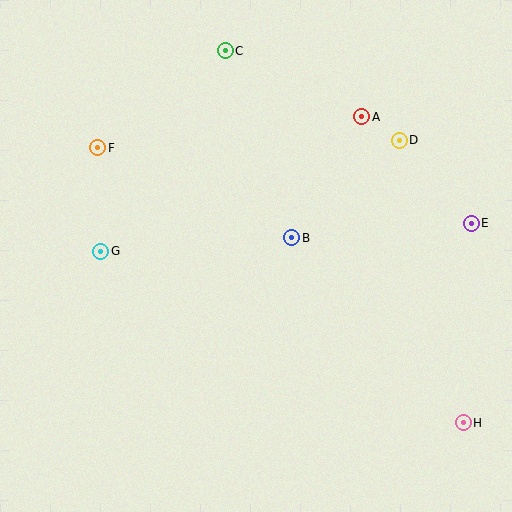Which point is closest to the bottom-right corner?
Point H is closest to the bottom-right corner.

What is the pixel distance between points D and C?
The distance between D and C is 196 pixels.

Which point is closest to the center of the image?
Point B at (292, 238) is closest to the center.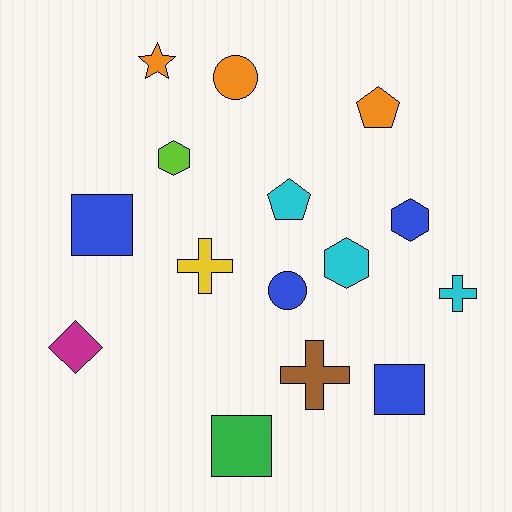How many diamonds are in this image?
There is 1 diamond.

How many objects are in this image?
There are 15 objects.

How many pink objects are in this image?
There are no pink objects.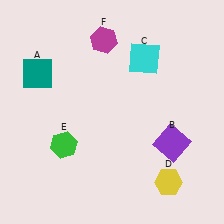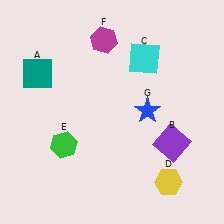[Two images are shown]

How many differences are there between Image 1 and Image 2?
There is 1 difference between the two images.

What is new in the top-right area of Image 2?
A blue star (G) was added in the top-right area of Image 2.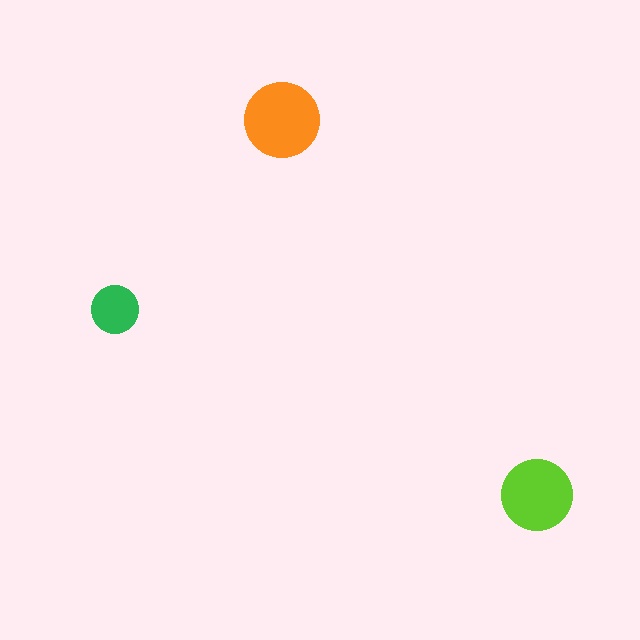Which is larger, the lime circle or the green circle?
The lime one.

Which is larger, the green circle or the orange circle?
The orange one.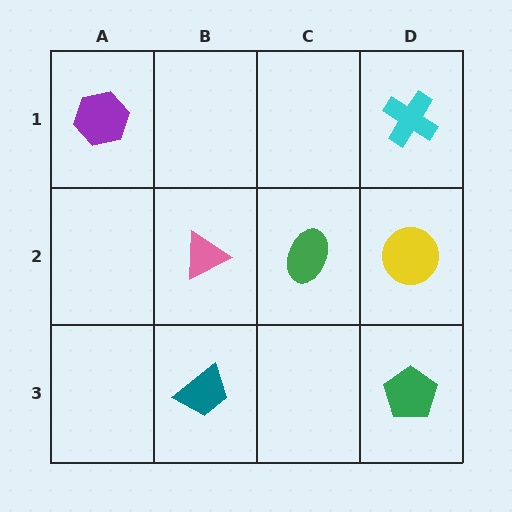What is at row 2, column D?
A yellow circle.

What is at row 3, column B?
A teal trapezoid.